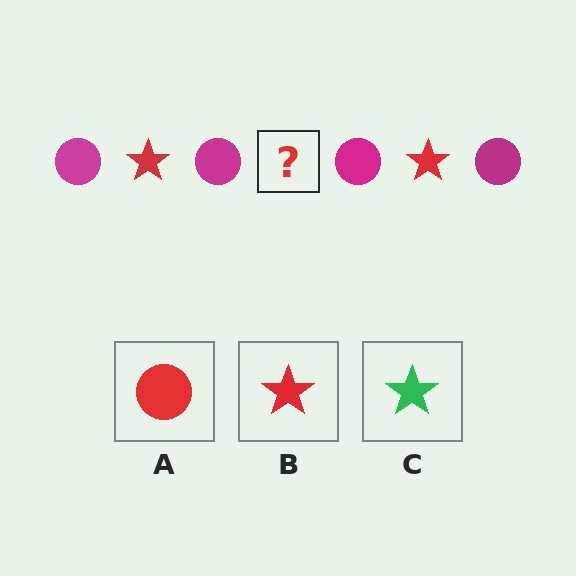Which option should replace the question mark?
Option B.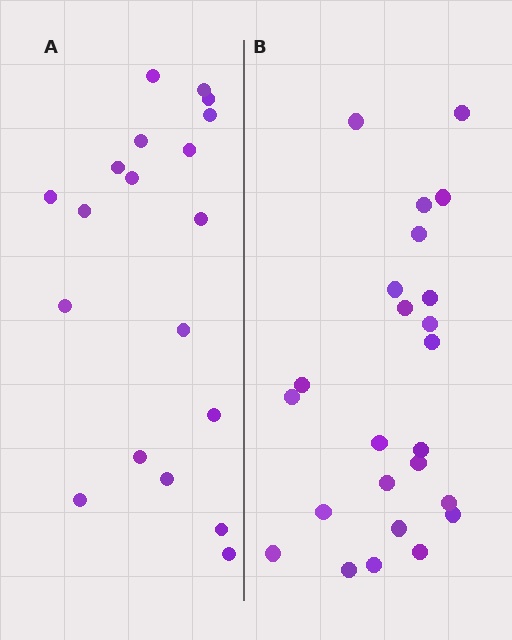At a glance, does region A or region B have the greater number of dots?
Region B (the right region) has more dots.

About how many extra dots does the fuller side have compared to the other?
Region B has about 5 more dots than region A.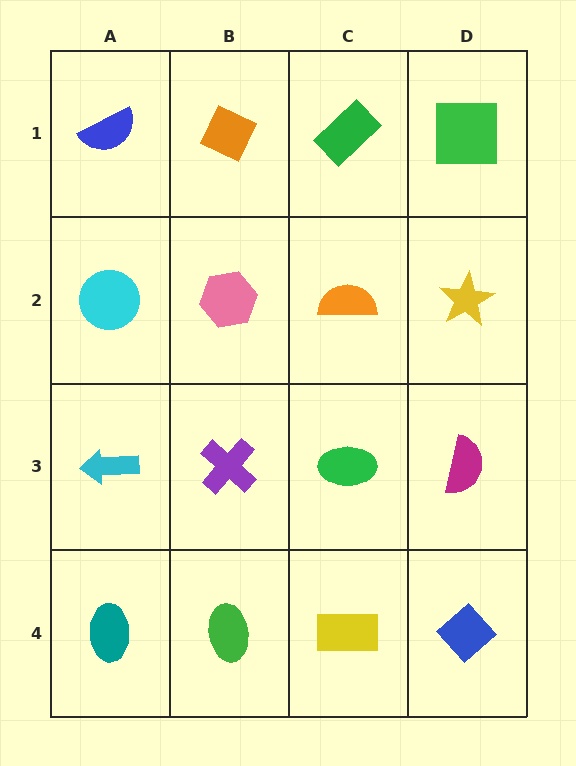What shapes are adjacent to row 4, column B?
A purple cross (row 3, column B), a teal ellipse (row 4, column A), a yellow rectangle (row 4, column C).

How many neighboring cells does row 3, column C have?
4.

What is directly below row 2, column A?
A cyan arrow.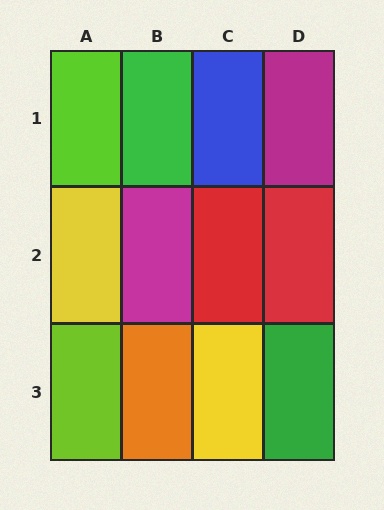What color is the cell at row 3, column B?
Orange.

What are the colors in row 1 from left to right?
Lime, green, blue, magenta.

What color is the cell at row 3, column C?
Yellow.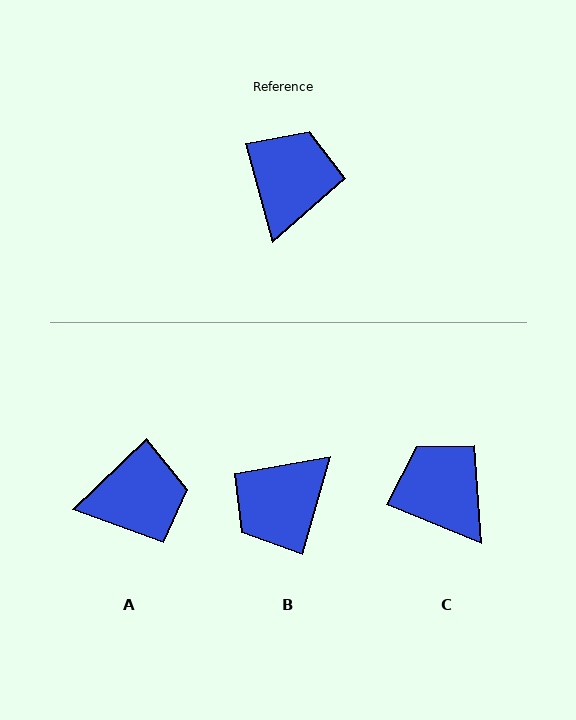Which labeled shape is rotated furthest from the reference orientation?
B, about 149 degrees away.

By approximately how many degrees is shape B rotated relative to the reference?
Approximately 149 degrees counter-clockwise.